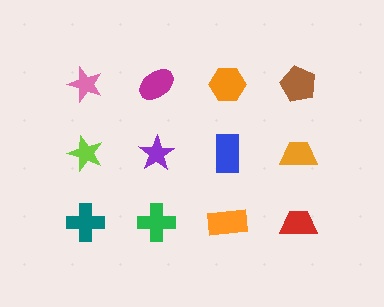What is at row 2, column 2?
A purple star.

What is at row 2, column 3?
A blue rectangle.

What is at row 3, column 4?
A red trapezoid.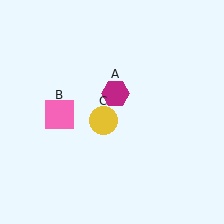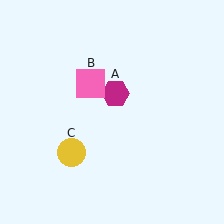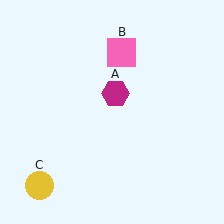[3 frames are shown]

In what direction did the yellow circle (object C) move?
The yellow circle (object C) moved down and to the left.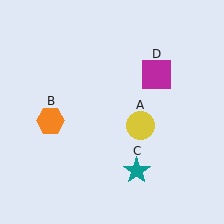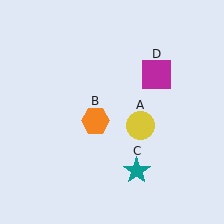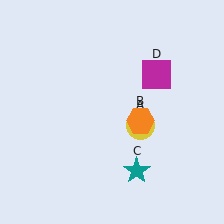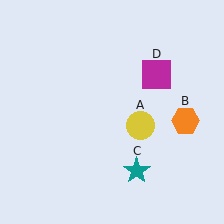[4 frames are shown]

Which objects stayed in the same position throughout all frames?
Yellow circle (object A) and teal star (object C) and magenta square (object D) remained stationary.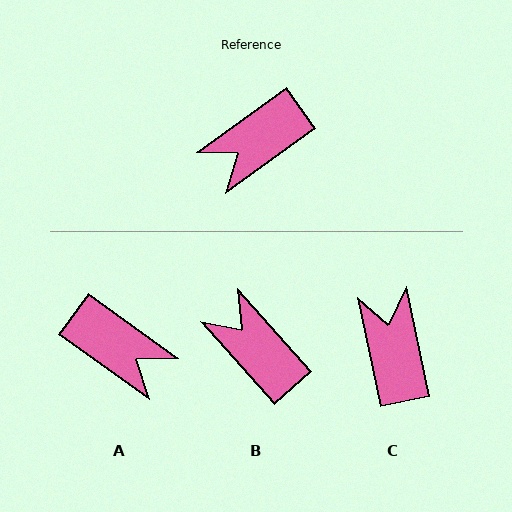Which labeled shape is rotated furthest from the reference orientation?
C, about 114 degrees away.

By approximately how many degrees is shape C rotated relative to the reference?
Approximately 114 degrees clockwise.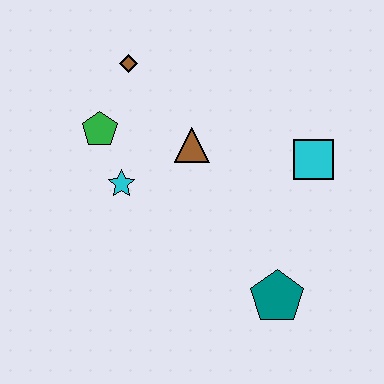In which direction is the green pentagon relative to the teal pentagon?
The green pentagon is to the left of the teal pentagon.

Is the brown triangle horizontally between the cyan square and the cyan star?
Yes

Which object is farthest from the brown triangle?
The teal pentagon is farthest from the brown triangle.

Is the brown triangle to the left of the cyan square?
Yes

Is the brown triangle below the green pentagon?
Yes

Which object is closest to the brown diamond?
The green pentagon is closest to the brown diamond.